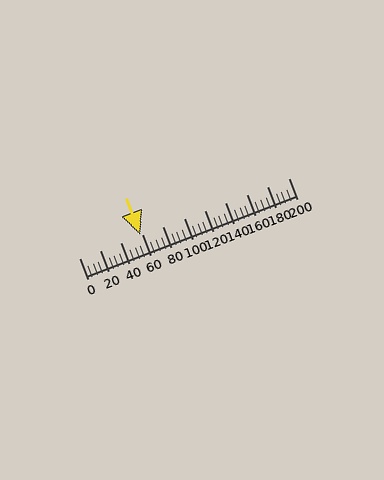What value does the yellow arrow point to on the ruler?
The yellow arrow points to approximately 59.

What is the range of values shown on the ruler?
The ruler shows values from 0 to 200.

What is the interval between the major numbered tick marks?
The major tick marks are spaced 20 units apart.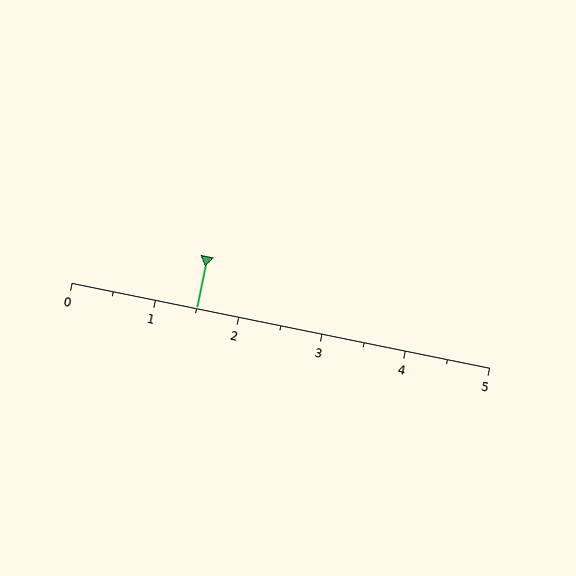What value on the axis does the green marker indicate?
The marker indicates approximately 1.5.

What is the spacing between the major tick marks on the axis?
The major ticks are spaced 1 apart.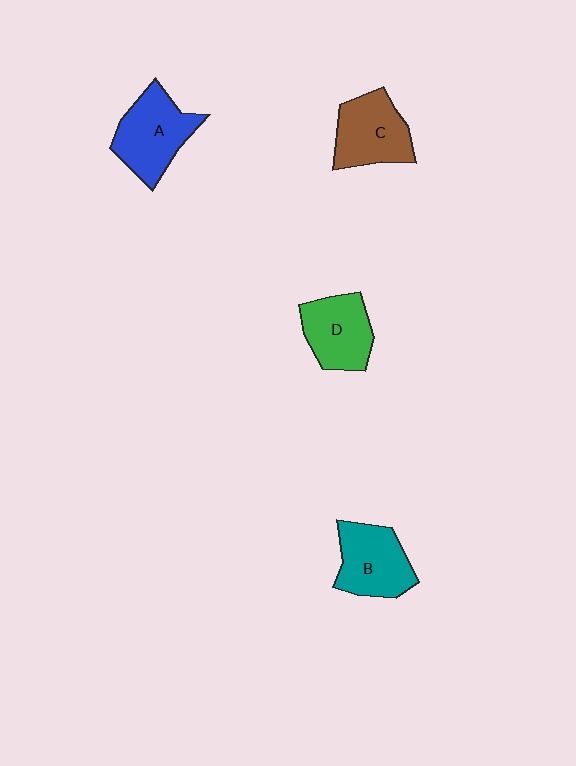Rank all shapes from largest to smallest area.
From largest to smallest: A (blue), B (teal), C (brown), D (green).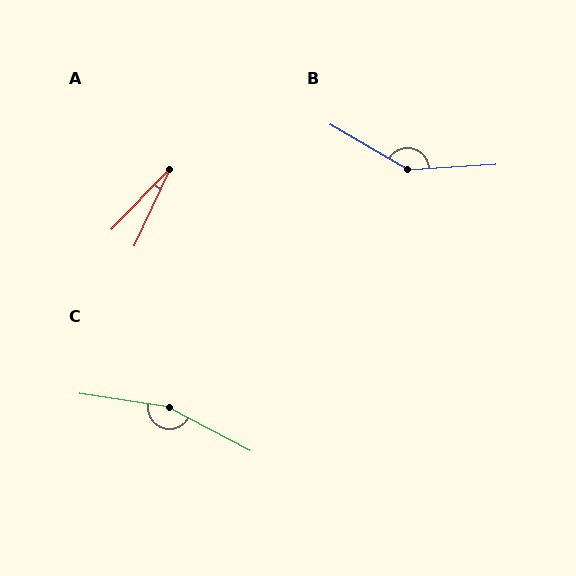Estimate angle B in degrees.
Approximately 146 degrees.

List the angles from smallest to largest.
A (19°), B (146°), C (161°).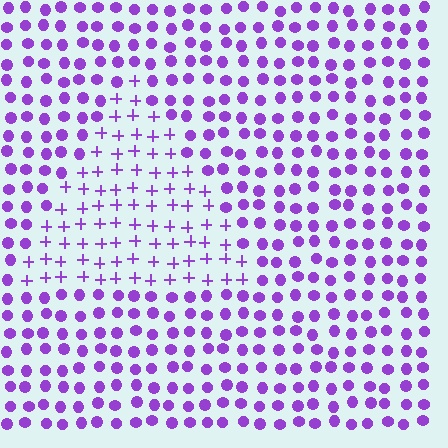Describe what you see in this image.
The image is filled with small purple elements arranged in a uniform grid. A triangle-shaped region contains plus signs, while the surrounding area contains circles. The boundary is defined purely by the change in element shape.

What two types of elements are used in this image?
The image uses plus signs inside the triangle region and circles outside it.